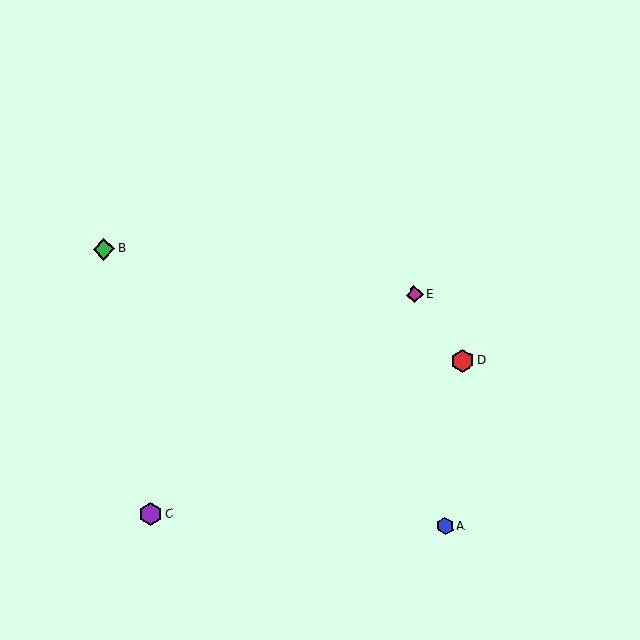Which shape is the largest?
The red hexagon (labeled D) is the largest.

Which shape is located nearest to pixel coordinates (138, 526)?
The purple hexagon (labeled C) at (151, 514) is nearest to that location.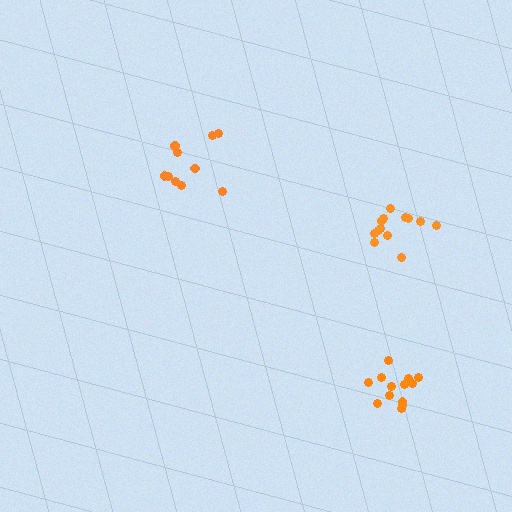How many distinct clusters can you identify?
There are 3 distinct clusters.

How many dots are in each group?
Group 1: 10 dots, Group 2: 13 dots, Group 3: 13 dots (36 total).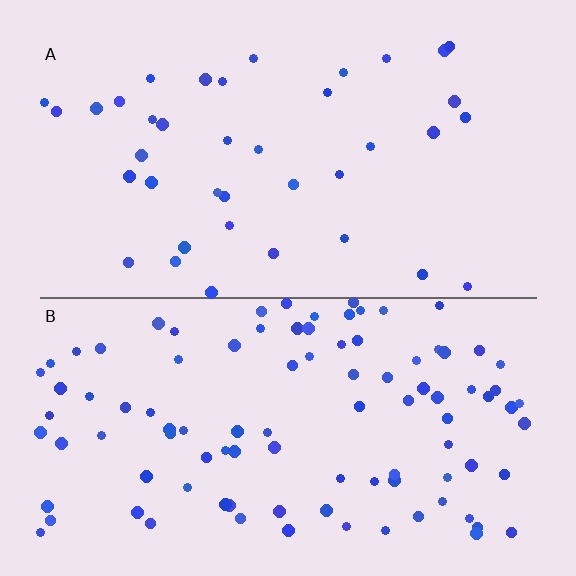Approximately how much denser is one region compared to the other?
Approximately 2.5× — region B over region A.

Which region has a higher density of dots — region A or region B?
B (the bottom).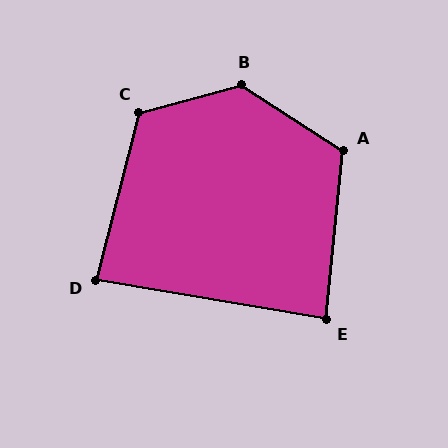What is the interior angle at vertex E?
Approximately 86 degrees (approximately right).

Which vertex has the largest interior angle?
B, at approximately 132 degrees.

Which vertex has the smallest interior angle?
D, at approximately 85 degrees.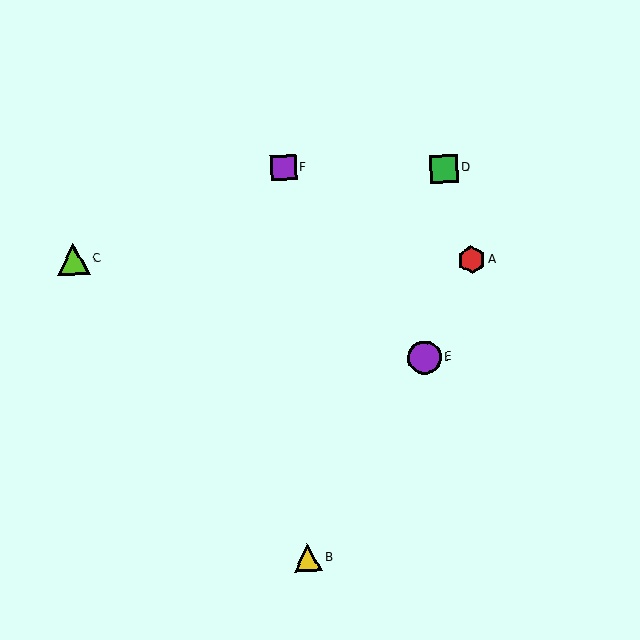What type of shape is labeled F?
Shape F is a purple square.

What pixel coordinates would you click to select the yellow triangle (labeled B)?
Click at (308, 558) to select the yellow triangle B.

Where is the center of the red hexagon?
The center of the red hexagon is at (471, 260).